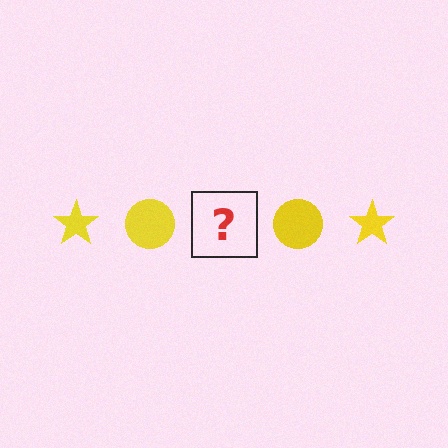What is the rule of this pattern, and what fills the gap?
The rule is that the pattern cycles through star, circle shapes in yellow. The gap should be filled with a yellow star.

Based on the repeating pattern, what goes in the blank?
The blank should be a yellow star.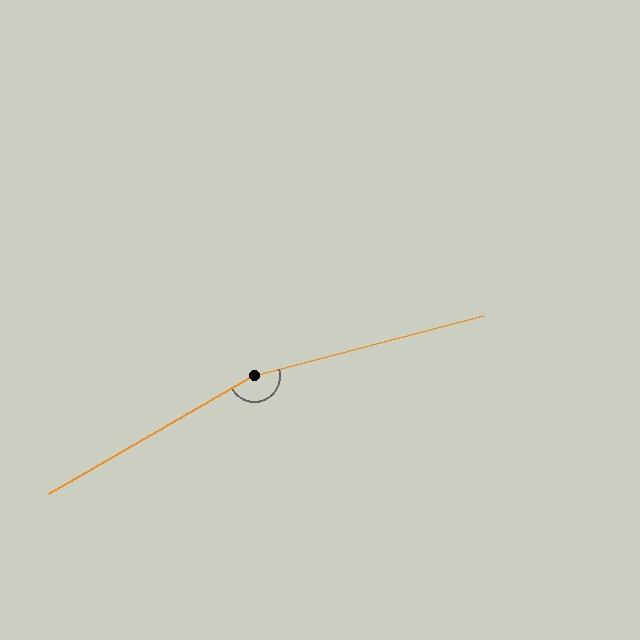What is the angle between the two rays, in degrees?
Approximately 165 degrees.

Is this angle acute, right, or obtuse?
It is obtuse.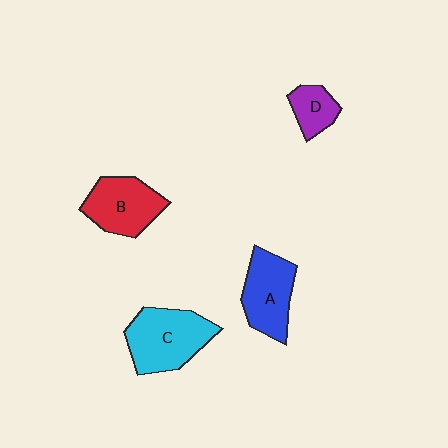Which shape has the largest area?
Shape C (cyan).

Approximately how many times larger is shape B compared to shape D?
Approximately 1.9 times.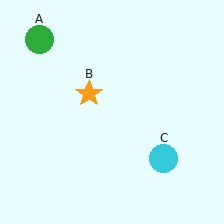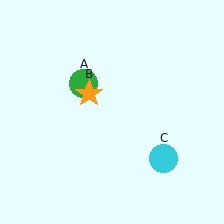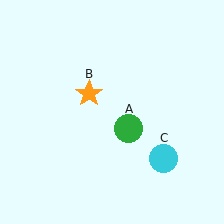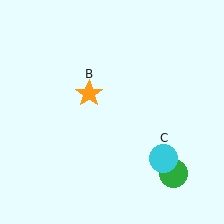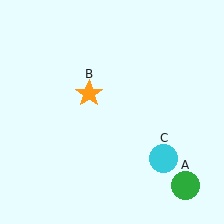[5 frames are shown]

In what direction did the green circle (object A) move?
The green circle (object A) moved down and to the right.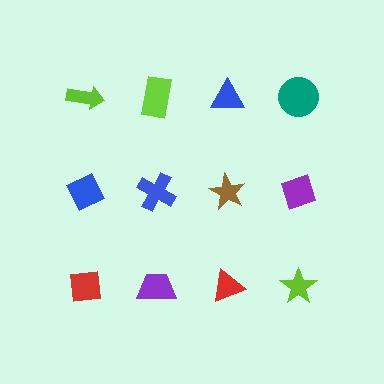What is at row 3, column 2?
A purple trapezoid.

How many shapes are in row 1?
4 shapes.